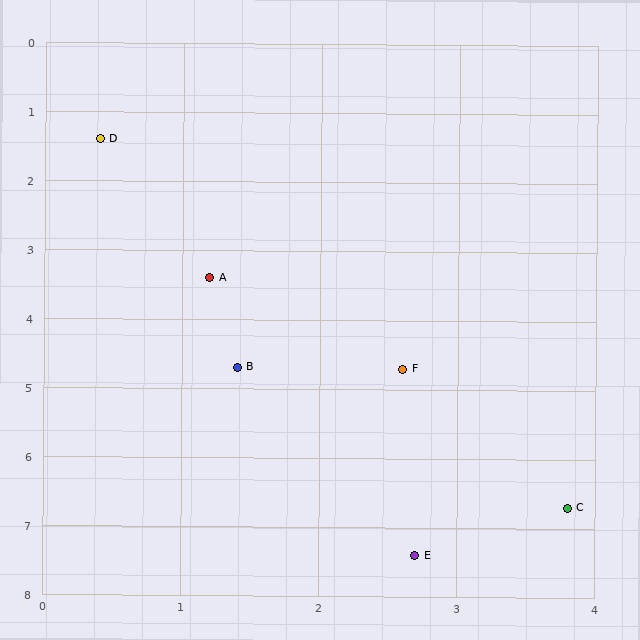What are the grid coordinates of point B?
Point B is at approximately (1.4, 4.7).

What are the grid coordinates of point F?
Point F is at approximately (2.6, 4.7).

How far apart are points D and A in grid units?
Points D and A are about 2.2 grid units apart.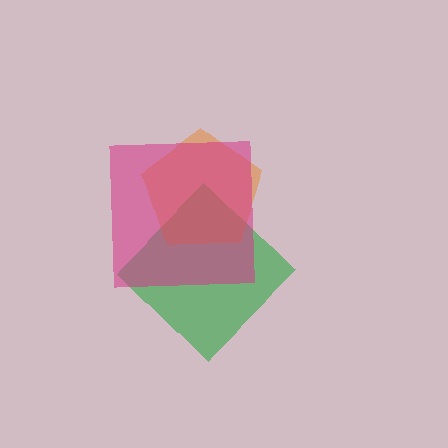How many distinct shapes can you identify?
There are 3 distinct shapes: a green diamond, an orange pentagon, a magenta square.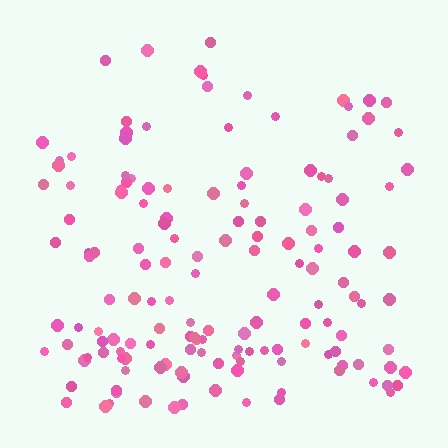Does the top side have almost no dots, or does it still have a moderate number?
Still a moderate number, just noticeably fewer than the bottom.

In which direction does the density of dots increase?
From top to bottom, with the bottom side densest.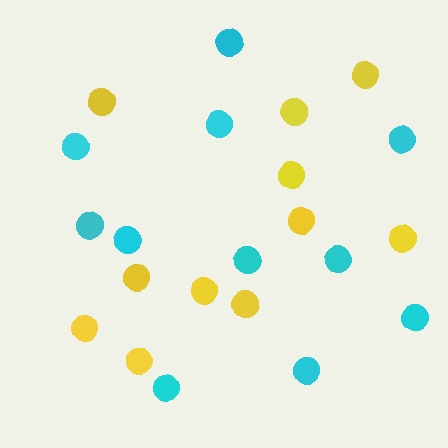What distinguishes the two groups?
There are 2 groups: one group of yellow circles (11) and one group of cyan circles (11).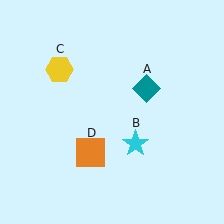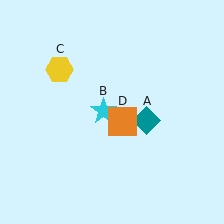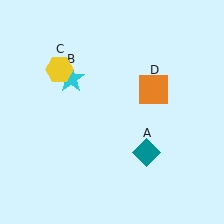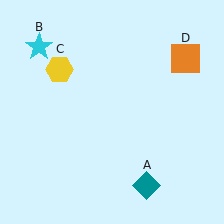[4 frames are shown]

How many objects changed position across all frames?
3 objects changed position: teal diamond (object A), cyan star (object B), orange square (object D).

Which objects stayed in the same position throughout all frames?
Yellow hexagon (object C) remained stationary.